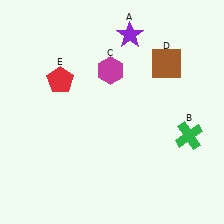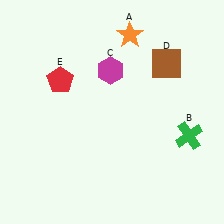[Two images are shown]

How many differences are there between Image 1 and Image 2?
There is 1 difference between the two images.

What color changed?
The star (A) changed from purple in Image 1 to orange in Image 2.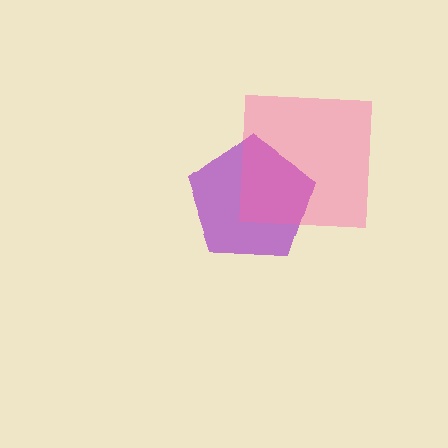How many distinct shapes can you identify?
There are 2 distinct shapes: a purple pentagon, a pink square.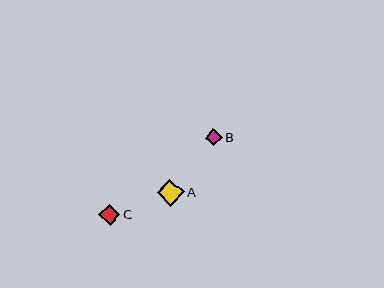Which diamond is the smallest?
Diamond B is the smallest with a size of approximately 17 pixels.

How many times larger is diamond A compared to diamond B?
Diamond A is approximately 1.6 times the size of diamond B.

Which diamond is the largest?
Diamond A is the largest with a size of approximately 27 pixels.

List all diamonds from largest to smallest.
From largest to smallest: A, C, B.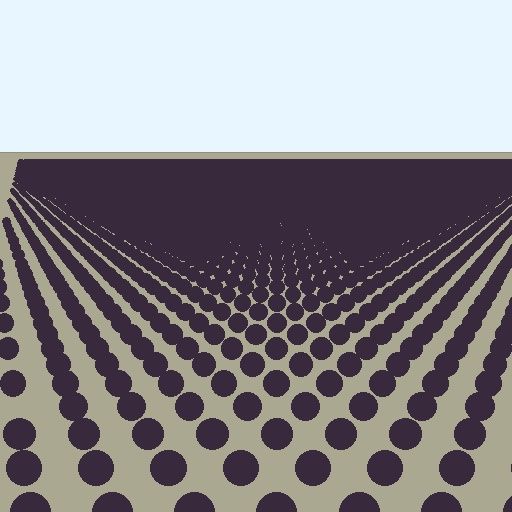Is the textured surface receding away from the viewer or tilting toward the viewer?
The surface is receding away from the viewer. Texture elements get smaller and denser toward the top.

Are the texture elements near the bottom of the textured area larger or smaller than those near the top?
Larger. Near the bottom, elements are closer to the viewer and appear at a bigger on-screen size.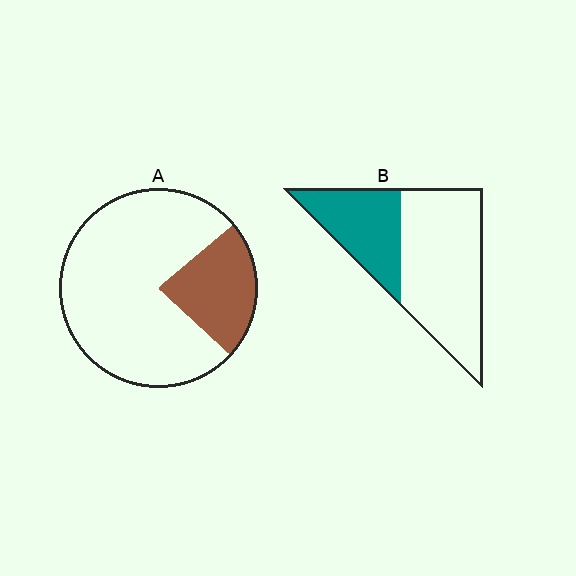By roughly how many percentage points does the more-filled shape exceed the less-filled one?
By roughly 10 percentage points (B over A).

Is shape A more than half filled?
No.